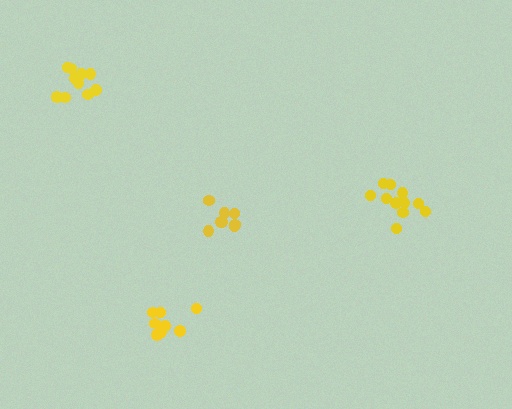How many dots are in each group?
Group 1: 8 dots, Group 2: 11 dots, Group 3: 10 dots, Group 4: 8 dots (37 total).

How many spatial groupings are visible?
There are 4 spatial groupings.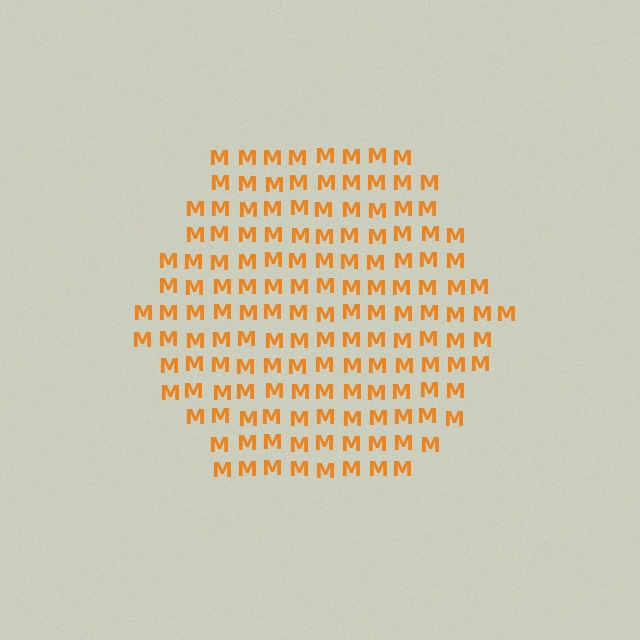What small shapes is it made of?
It is made of small letter M's.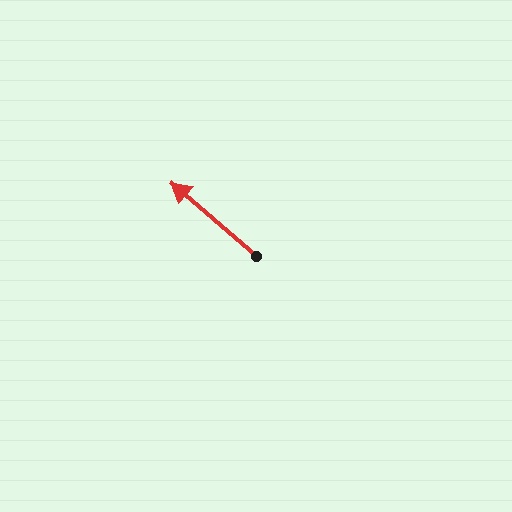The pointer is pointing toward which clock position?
Roughly 10 o'clock.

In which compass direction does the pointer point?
Northwest.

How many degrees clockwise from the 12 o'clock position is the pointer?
Approximately 311 degrees.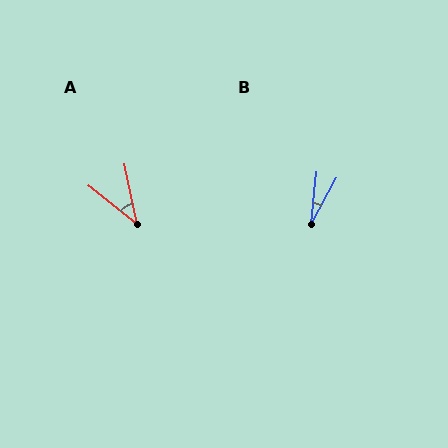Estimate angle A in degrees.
Approximately 40 degrees.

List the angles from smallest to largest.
B (23°), A (40°).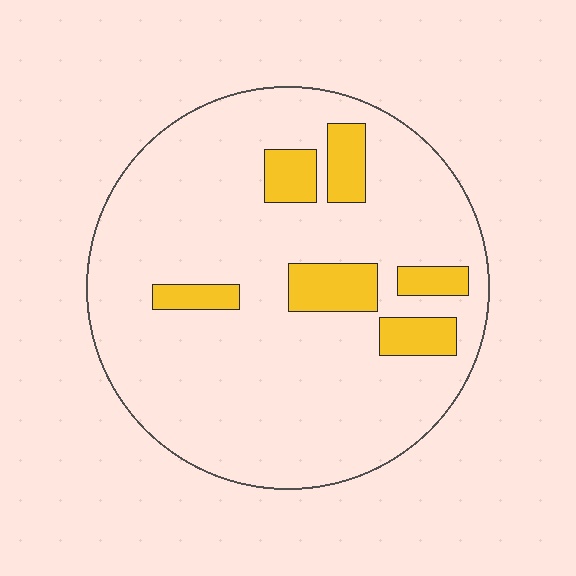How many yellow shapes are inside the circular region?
6.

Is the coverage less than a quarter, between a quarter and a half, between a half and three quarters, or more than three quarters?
Less than a quarter.